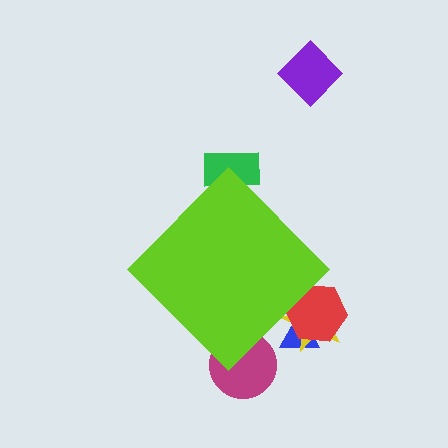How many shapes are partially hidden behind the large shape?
5 shapes are partially hidden.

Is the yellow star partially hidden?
Yes, the yellow star is partially hidden behind the lime diamond.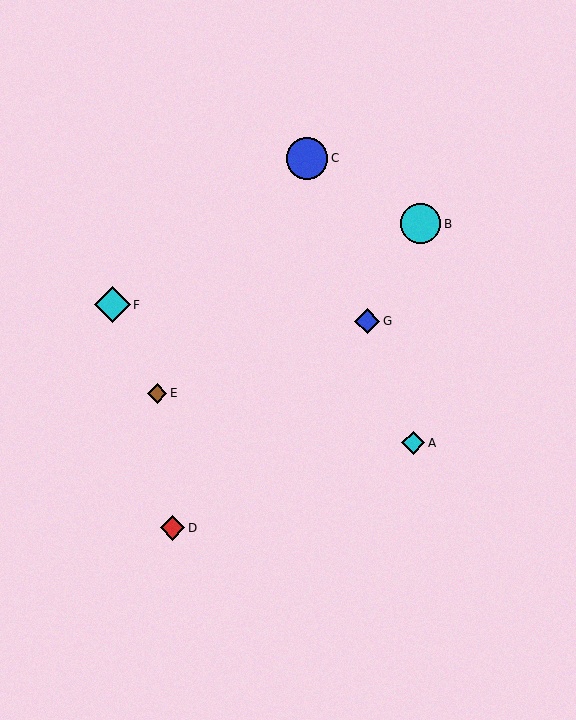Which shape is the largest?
The blue circle (labeled C) is the largest.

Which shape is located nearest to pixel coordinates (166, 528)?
The red diamond (labeled D) at (173, 528) is nearest to that location.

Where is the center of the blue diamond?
The center of the blue diamond is at (367, 321).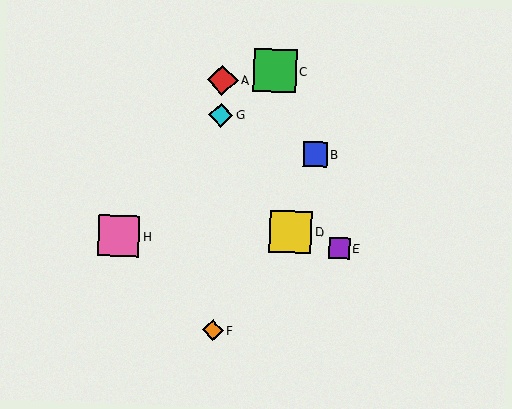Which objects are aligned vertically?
Objects A, F, G are aligned vertically.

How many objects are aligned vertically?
3 objects (A, F, G) are aligned vertically.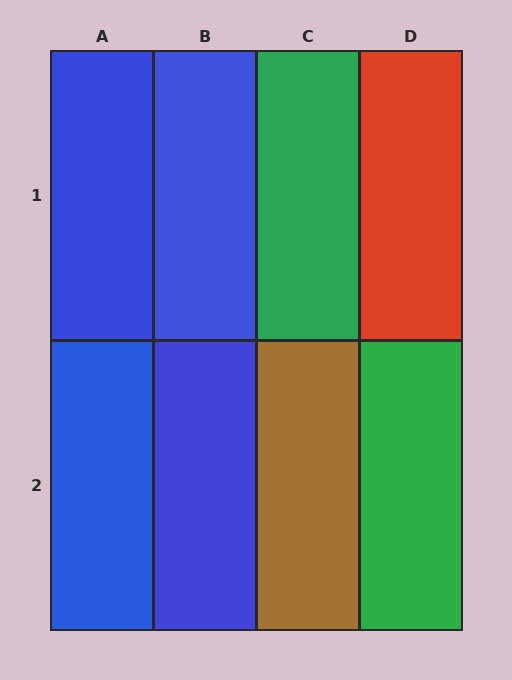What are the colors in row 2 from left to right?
Blue, blue, brown, green.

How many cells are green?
2 cells are green.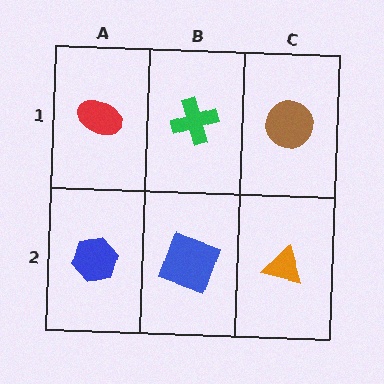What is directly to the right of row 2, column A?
A blue square.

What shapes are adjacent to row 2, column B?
A green cross (row 1, column B), a blue hexagon (row 2, column A), an orange triangle (row 2, column C).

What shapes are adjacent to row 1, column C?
An orange triangle (row 2, column C), a green cross (row 1, column B).